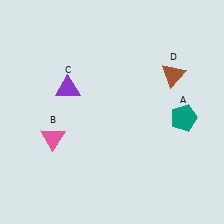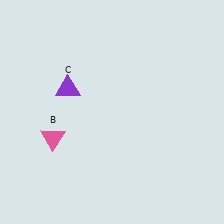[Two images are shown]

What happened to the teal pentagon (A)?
The teal pentagon (A) was removed in Image 2. It was in the bottom-right area of Image 1.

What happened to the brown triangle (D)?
The brown triangle (D) was removed in Image 2. It was in the top-right area of Image 1.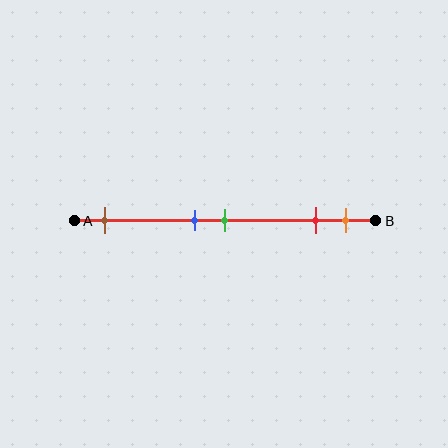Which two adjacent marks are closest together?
The blue and green marks are the closest adjacent pair.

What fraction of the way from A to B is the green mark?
The green mark is approximately 50% (0.5) of the way from A to B.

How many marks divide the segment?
There are 5 marks dividing the segment.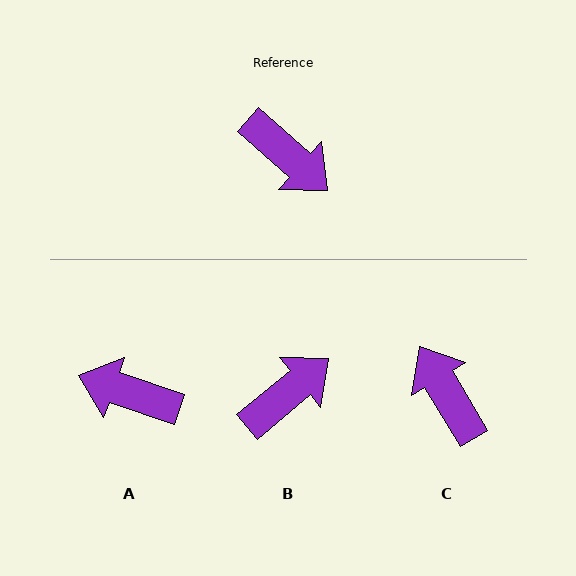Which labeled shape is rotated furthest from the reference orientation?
C, about 162 degrees away.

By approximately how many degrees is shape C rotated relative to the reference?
Approximately 162 degrees counter-clockwise.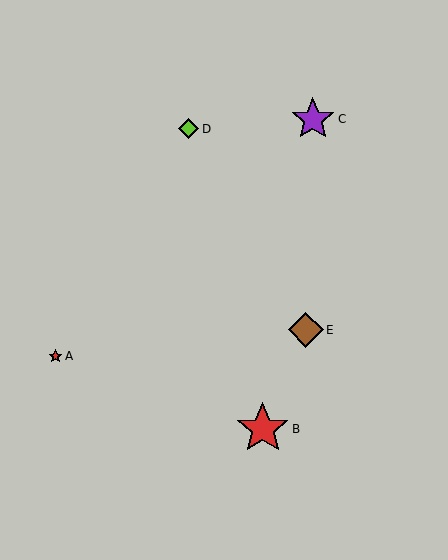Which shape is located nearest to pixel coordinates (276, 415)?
The red star (labeled B) at (263, 429) is nearest to that location.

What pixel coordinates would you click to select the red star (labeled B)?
Click at (263, 429) to select the red star B.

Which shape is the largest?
The red star (labeled B) is the largest.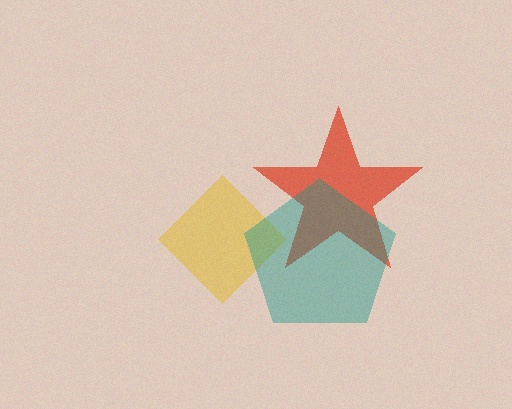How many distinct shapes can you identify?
There are 3 distinct shapes: a yellow diamond, a red star, a teal pentagon.